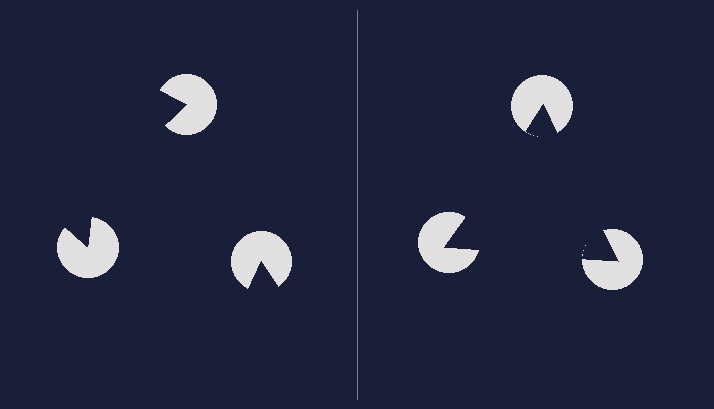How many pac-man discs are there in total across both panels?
6 — 3 on each side.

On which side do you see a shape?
An illusory triangle appears on the right side. On the left side the wedge cuts are rotated, so no coherent shape forms.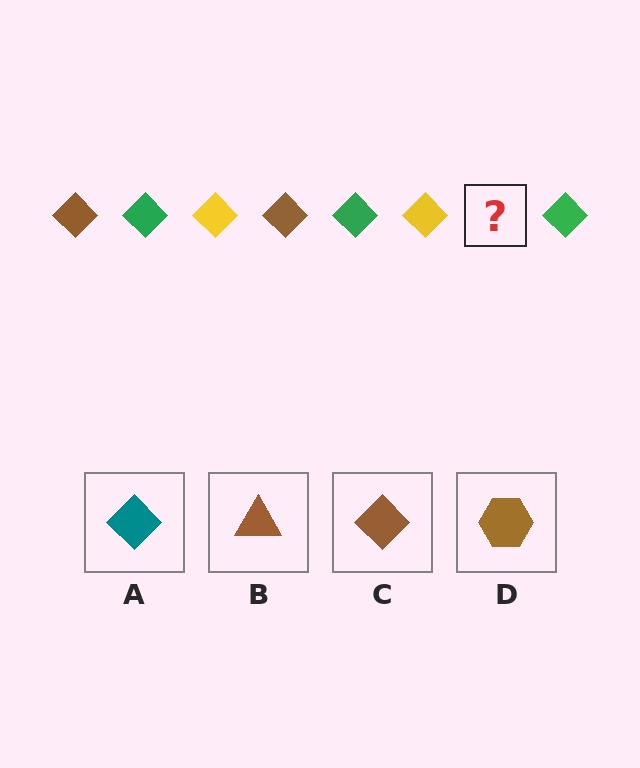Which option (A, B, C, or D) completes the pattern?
C.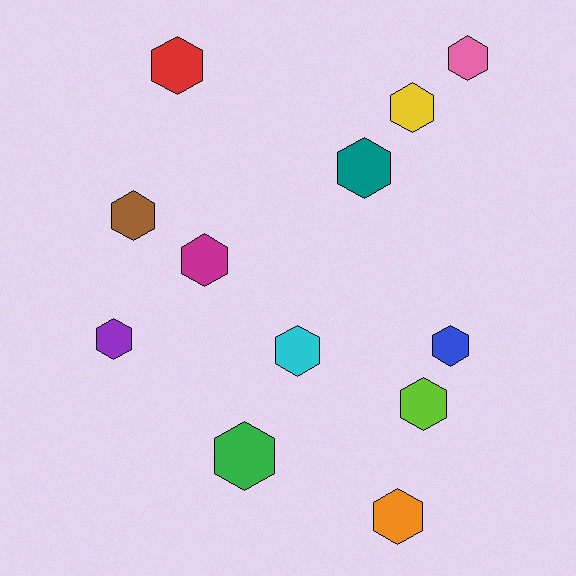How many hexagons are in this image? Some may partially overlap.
There are 12 hexagons.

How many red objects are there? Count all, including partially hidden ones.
There is 1 red object.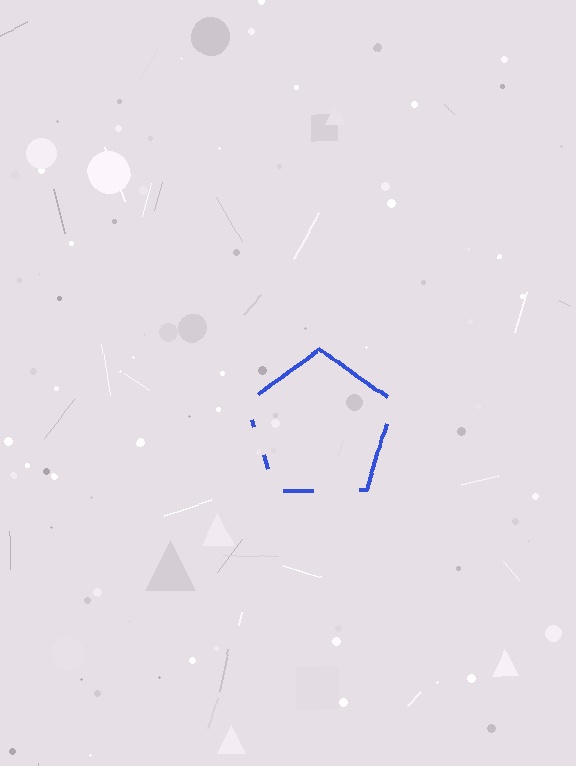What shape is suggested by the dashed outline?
The dashed outline suggests a pentagon.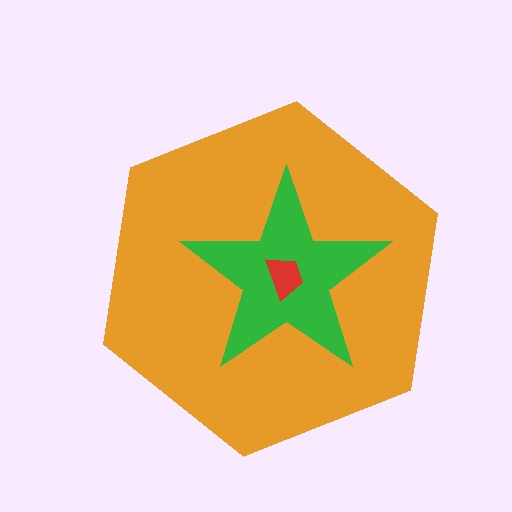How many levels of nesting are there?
3.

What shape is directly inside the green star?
The red trapezoid.